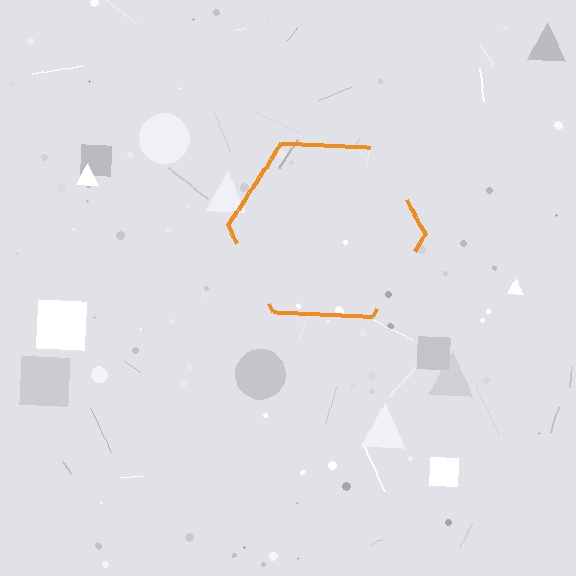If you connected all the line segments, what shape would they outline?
They would outline a hexagon.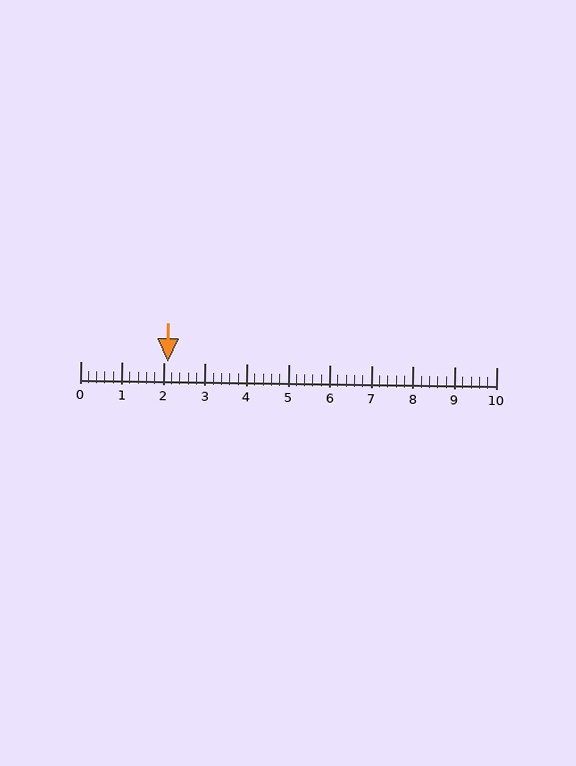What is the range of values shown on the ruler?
The ruler shows values from 0 to 10.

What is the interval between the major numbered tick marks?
The major tick marks are spaced 1 units apart.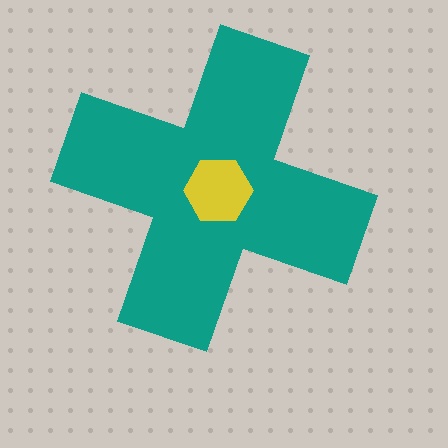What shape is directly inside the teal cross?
The yellow hexagon.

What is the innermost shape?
The yellow hexagon.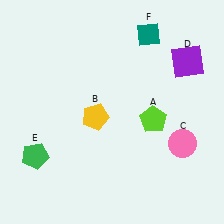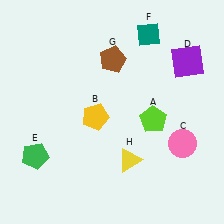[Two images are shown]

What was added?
A brown pentagon (G), a yellow triangle (H) were added in Image 2.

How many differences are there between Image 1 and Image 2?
There are 2 differences between the two images.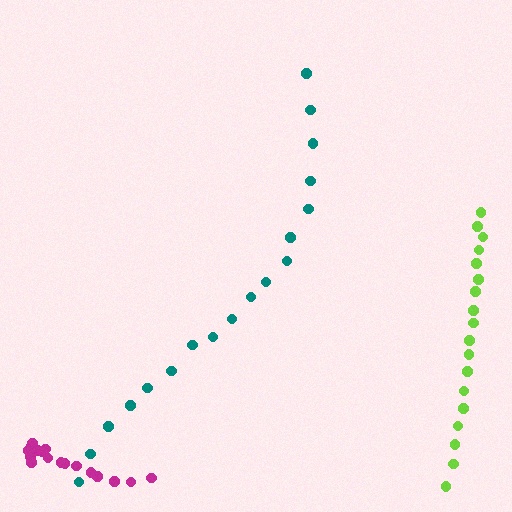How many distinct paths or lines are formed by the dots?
There are 3 distinct paths.